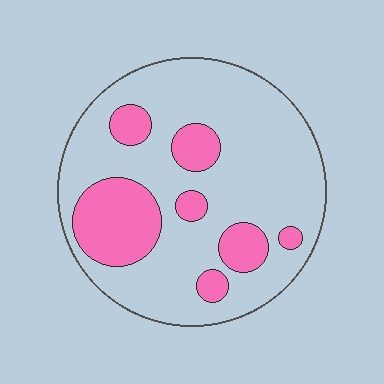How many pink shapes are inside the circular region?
7.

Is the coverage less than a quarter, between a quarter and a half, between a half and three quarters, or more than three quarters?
Less than a quarter.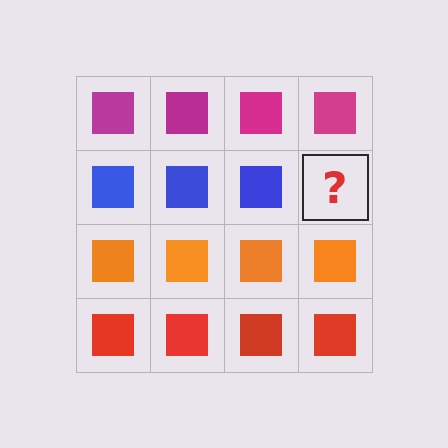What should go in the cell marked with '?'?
The missing cell should contain a blue square.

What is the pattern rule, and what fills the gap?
The rule is that each row has a consistent color. The gap should be filled with a blue square.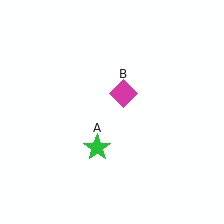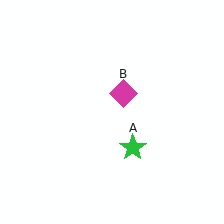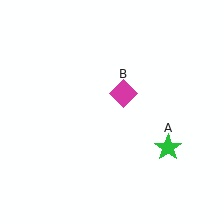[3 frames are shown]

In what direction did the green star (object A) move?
The green star (object A) moved right.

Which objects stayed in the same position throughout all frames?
Magenta diamond (object B) remained stationary.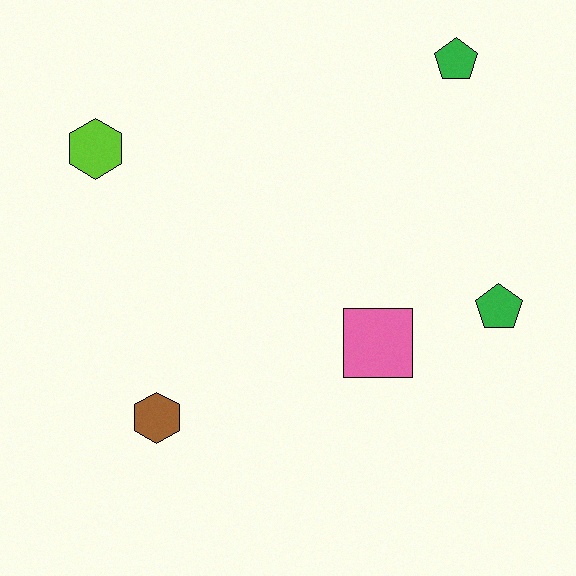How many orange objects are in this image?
There are no orange objects.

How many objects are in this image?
There are 5 objects.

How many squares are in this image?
There is 1 square.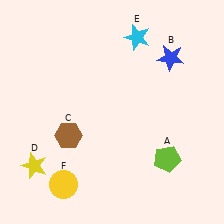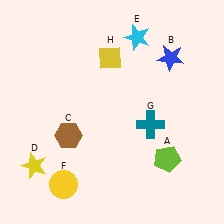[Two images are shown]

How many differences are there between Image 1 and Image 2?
There are 2 differences between the two images.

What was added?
A teal cross (G), a yellow diamond (H) were added in Image 2.